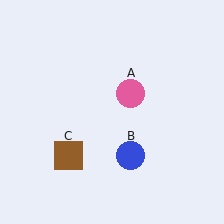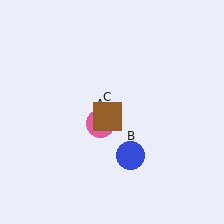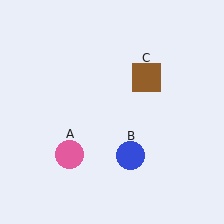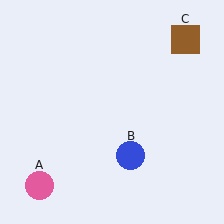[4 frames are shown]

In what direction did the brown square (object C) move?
The brown square (object C) moved up and to the right.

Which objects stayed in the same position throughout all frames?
Blue circle (object B) remained stationary.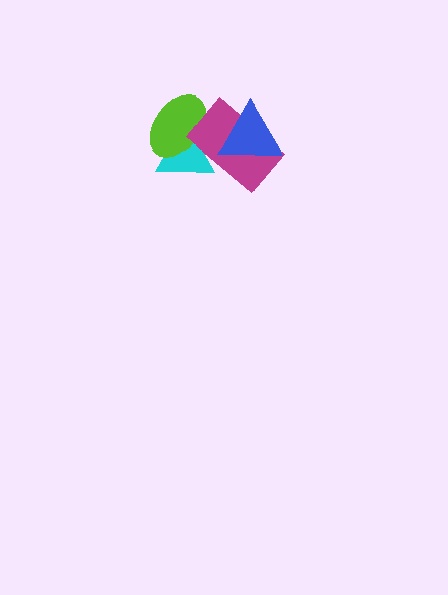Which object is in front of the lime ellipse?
The magenta rectangle is in front of the lime ellipse.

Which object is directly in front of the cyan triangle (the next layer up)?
The lime ellipse is directly in front of the cyan triangle.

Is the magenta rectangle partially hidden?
Yes, it is partially covered by another shape.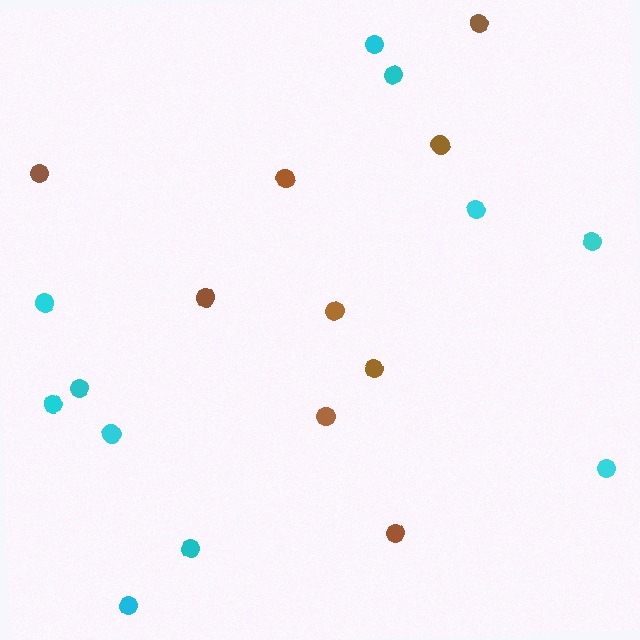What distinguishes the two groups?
There are 2 groups: one group of brown circles (9) and one group of cyan circles (11).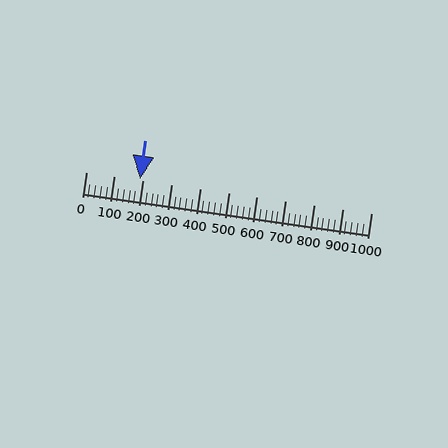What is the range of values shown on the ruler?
The ruler shows values from 0 to 1000.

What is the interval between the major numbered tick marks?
The major tick marks are spaced 100 units apart.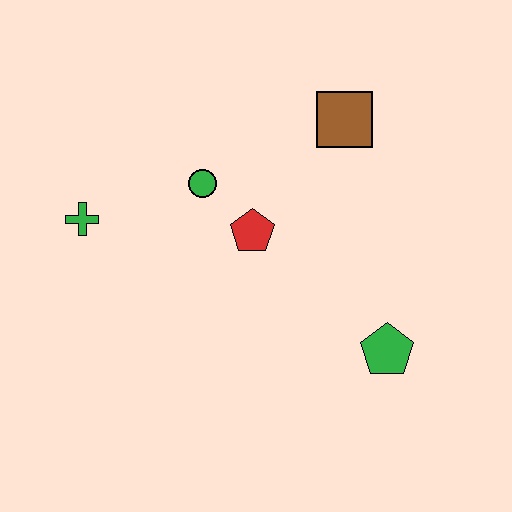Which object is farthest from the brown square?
The green cross is farthest from the brown square.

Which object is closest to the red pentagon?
The green circle is closest to the red pentagon.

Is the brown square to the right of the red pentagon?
Yes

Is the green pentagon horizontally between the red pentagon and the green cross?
No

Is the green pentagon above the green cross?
No